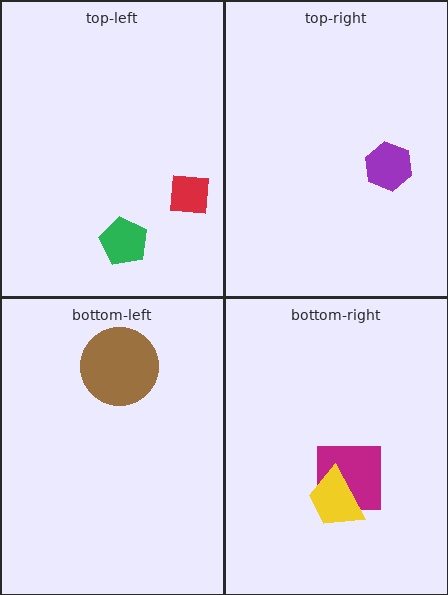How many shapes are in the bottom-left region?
1.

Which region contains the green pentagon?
The top-left region.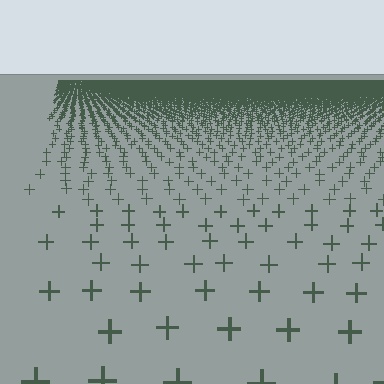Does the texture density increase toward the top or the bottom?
Density increases toward the top.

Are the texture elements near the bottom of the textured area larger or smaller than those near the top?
Larger. Near the bottom, elements are closer to the viewer and appear at a bigger on-screen size.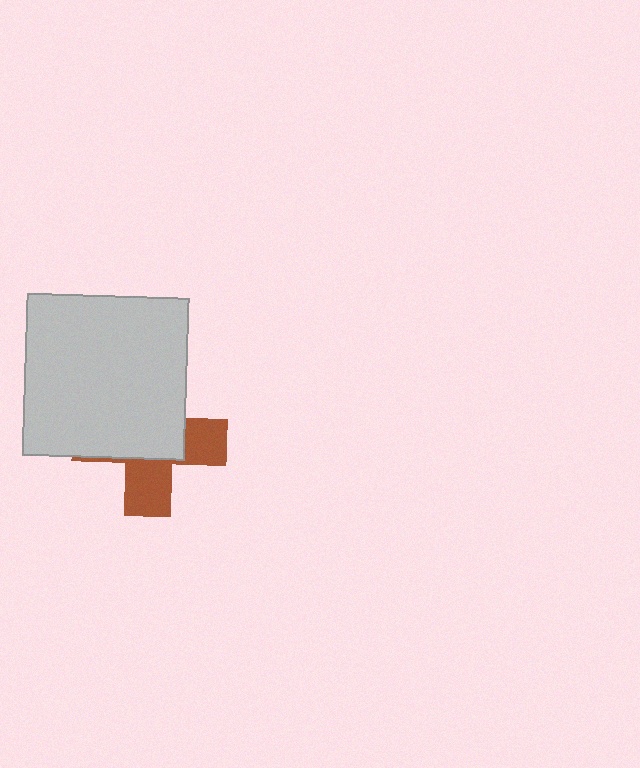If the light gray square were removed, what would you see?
You would see the complete brown cross.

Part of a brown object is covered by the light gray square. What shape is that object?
It is a cross.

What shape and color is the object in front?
The object in front is a light gray square.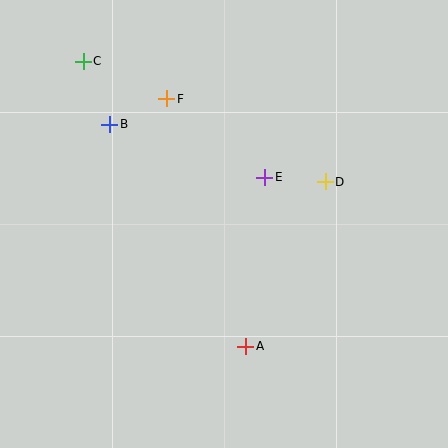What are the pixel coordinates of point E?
Point E is at (265, 177).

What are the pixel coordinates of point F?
Point F is at (167, 99).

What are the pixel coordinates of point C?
Point C is at (83, 61).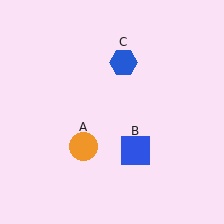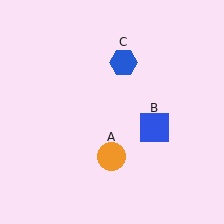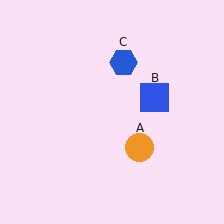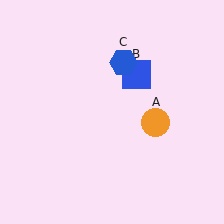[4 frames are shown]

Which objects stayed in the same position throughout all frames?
Blue hexagon (object C) remained stationary.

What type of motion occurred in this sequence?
The orange circle (object A), blue square (object B) rotated counterclockwise around the center of the scene.